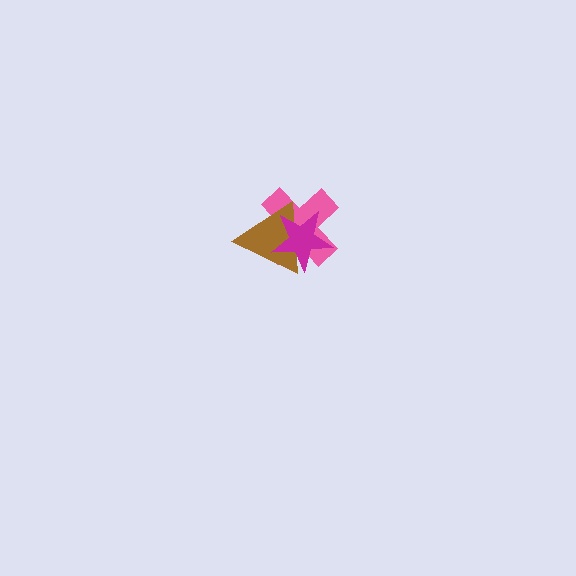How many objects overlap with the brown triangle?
2 objects overlap with the brown triangle.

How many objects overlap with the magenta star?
2 objects overlap with the magenta star.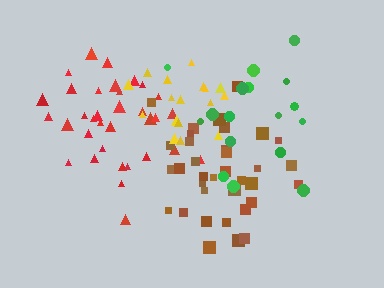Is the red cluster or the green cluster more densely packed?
Red.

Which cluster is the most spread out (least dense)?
Green.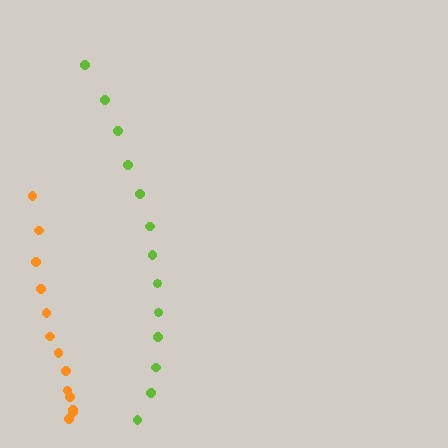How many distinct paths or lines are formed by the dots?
There are 2 distinct paths.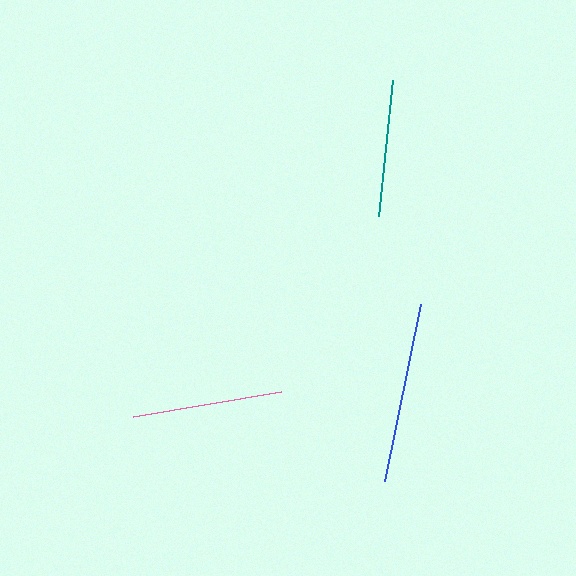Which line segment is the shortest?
The teal line is the shortest at approximately 137 pixels.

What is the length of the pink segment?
The pink segment is approximately 150 pixels long.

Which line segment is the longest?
The blue line is the longest at approximately 180 pixels.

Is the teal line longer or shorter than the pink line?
The pink line is longer than the teal line.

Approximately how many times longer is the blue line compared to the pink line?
The blue line is approximately 1.2 times the length of the pink line.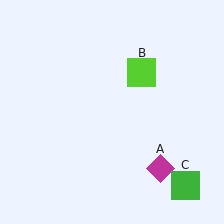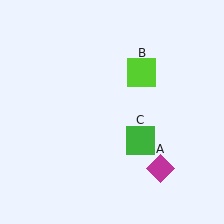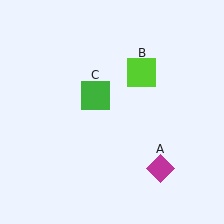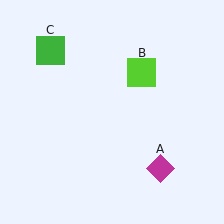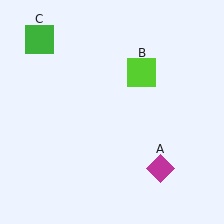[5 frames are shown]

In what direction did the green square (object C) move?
The green square (object C) moved up and to the left.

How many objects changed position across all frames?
1 object changed position: green square (object C).